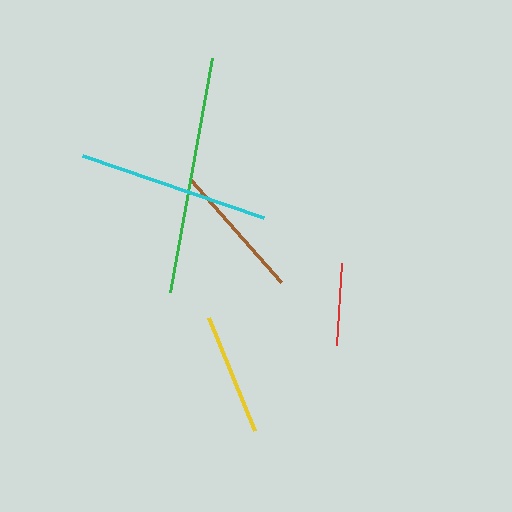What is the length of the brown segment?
The brown segment is approximately 138 pixels long.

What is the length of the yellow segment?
The yellow segment is approximately 122 pixels long.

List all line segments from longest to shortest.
From longest to shortest: green, cyan, brown, yellow, red.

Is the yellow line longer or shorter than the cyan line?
The cyan line is longer than the yellow line.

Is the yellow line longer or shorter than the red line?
The yellow line is longer than the red line.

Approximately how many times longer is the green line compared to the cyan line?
The green line is approximately 1.2 times the length of the cyan line.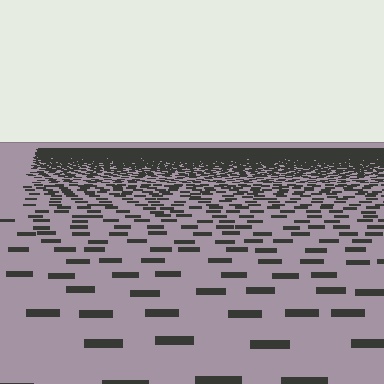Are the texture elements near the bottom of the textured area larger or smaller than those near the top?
Larger. Near the bottom, elements are closer to the viewer and appear at a bigger on-screen size.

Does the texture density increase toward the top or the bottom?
Density increases toward the top.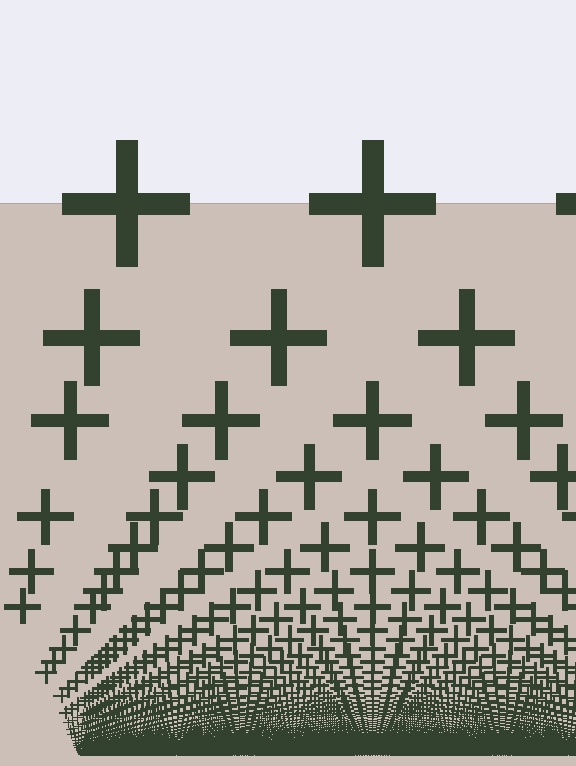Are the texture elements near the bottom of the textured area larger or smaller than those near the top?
Smaller. The gradient is inverted — elements near the bottom are smaller and denser.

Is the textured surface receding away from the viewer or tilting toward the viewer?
The surface appears to tilt toward the viewer. Texture elements get larger and sparser toward the top.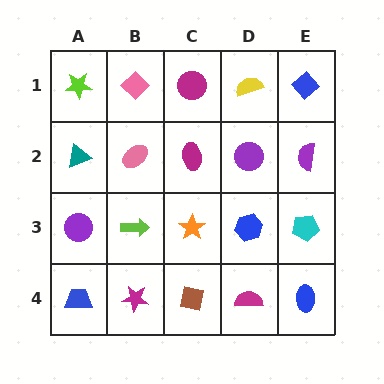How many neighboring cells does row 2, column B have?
4.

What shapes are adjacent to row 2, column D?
A yellow semicircle (row 1, column D), a blue hexagon (row 3, column D), a magenta ellipse (row 2, column C), a purple semicircle (row 2, column E).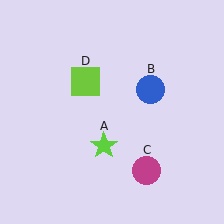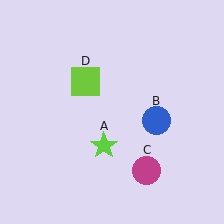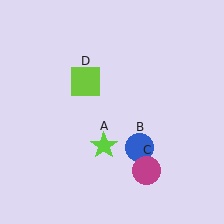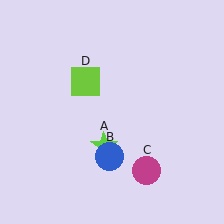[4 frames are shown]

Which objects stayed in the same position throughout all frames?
Lime star (object A) and magenta circle (object C) and lime square (object D) remained stationary.